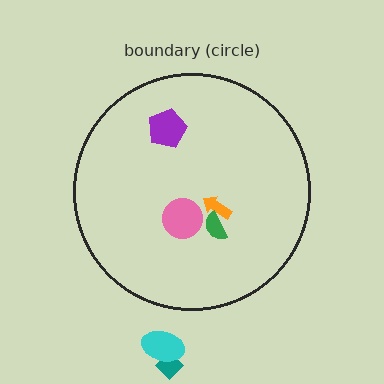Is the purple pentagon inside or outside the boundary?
Inside.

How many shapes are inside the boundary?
4 inside, 2 outside.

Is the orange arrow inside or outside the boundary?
Inside.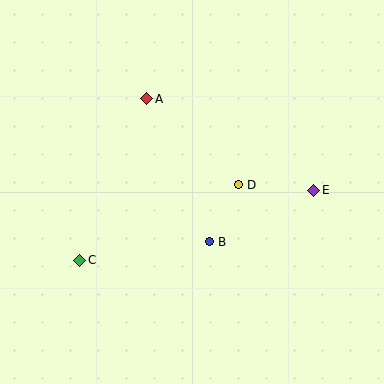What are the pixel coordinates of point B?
Point B is at (210, 242).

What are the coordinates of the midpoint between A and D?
The midpoint between A and D is at (193, 142).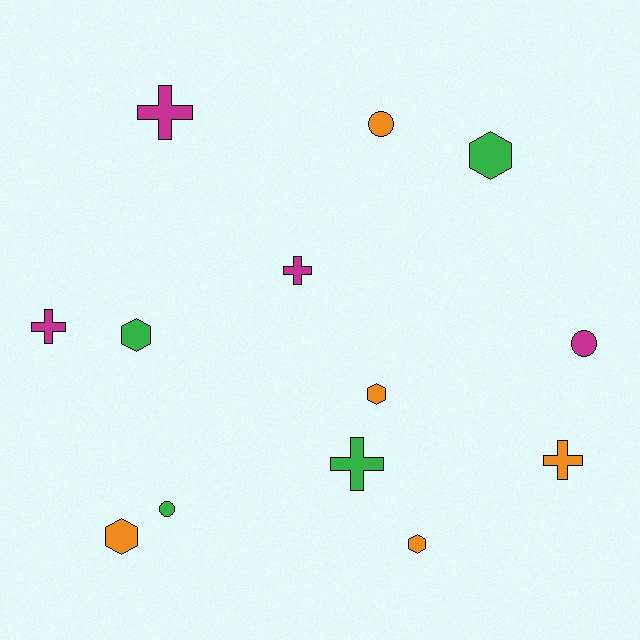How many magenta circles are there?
There is 1 magenta circle.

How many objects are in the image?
There are 13 objects.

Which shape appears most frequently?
Cross, with 5 objects.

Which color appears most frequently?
Orange, with 5 objects.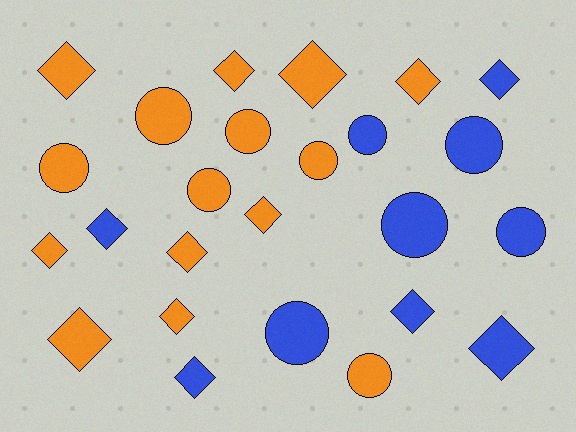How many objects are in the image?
There are 25 objects.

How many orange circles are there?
There are 6 orange circles.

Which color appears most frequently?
Orange, with 15 objects.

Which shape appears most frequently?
Diamond, with 14 objects.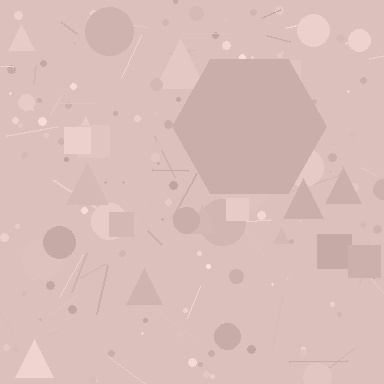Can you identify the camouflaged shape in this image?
The camouflaged shape is a hexagon.